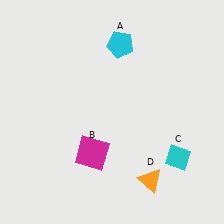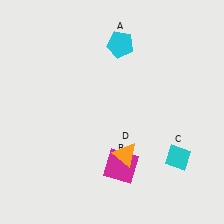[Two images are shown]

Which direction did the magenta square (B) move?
The magenta square (B) moved right.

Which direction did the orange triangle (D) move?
The orange triangle (D) moved up.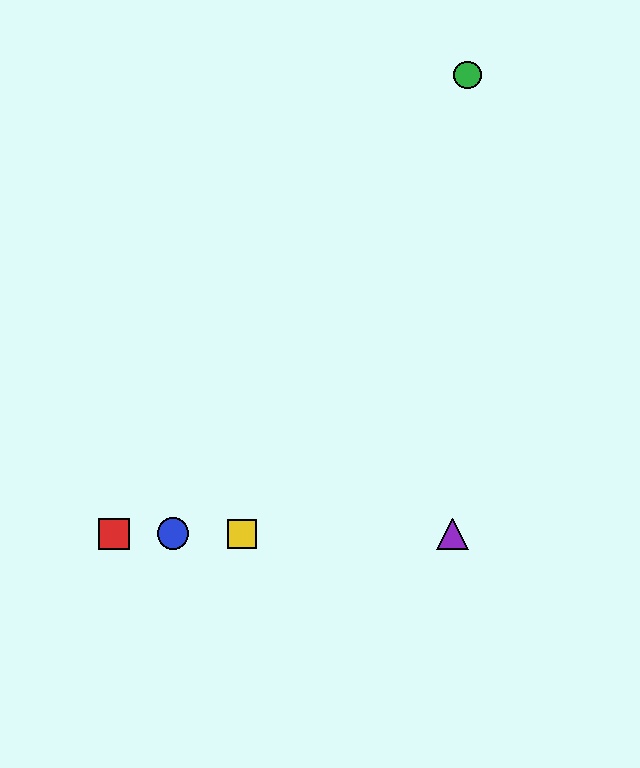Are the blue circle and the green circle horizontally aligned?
No, the blue circle is at y≈534 and the green circle is at y≈75.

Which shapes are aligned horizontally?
The red square, the blue circle, the yellow square, the purple triangle are aligned horizontally.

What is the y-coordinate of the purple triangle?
The purple triangle is at y≈534.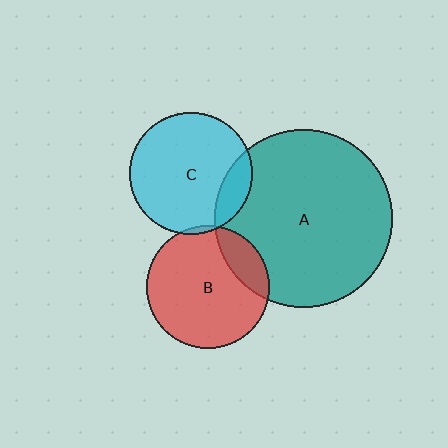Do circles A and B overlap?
Yes.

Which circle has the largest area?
Circle A (teal).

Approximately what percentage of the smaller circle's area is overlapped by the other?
Approximately 15%.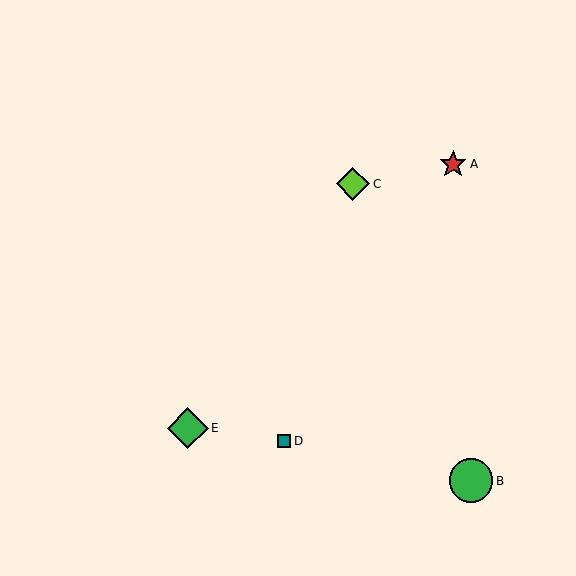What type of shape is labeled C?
Shape C is a lime diamond.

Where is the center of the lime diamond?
The center of the lime diamond is at (353, 184).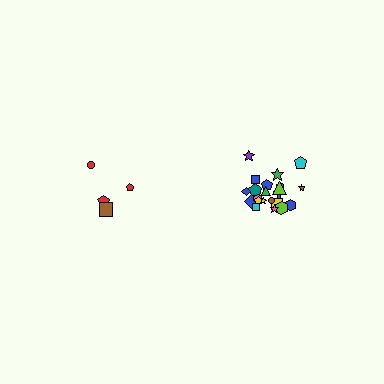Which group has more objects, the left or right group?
The right group.